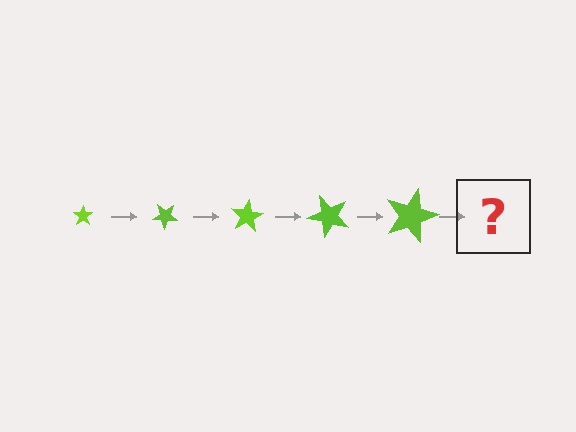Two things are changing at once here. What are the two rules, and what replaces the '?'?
The two rules are that the star grows larger each step and it rotates 40 degrees each step. The '?' should be a star, larger than the previous one and rotated 200 degrees from the start.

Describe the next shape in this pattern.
It should be a star, larger than the previous one and rotated 200 degrees from the start.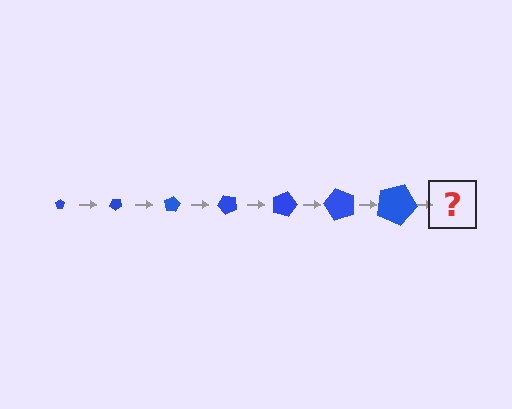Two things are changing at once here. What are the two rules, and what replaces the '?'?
The two rules are that the pentagon grows larger each step and it rotates 40 degrees each step. The '?' should be a pentagon, larger than the previous one and rotated 280 degrees from the start.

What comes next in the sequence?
The next element should be a pentagon, larger than the previous one and rotated 280 degrees from the start.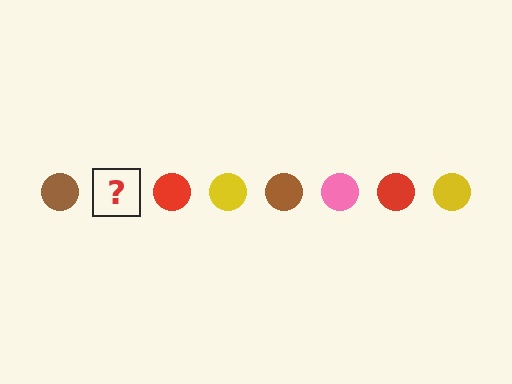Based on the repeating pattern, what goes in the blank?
The blank should be a pink circle.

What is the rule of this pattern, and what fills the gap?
The rule is that the pattern cycles through brown, pink, red, yellow circles. The gap should be filled with a pink circle.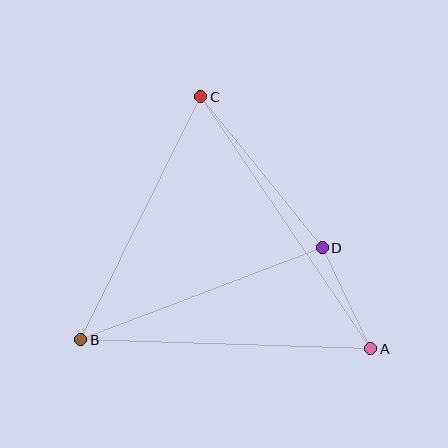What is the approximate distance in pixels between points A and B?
The distance between A and B is approximately 290 pixels.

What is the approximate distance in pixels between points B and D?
The distance between B and D is approximately 258 pixels.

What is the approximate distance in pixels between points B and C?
The distance between B and C is approximately 271 pixels.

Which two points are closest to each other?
Points A and D are closest to each other.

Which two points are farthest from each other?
Points A and C are farthest from each other.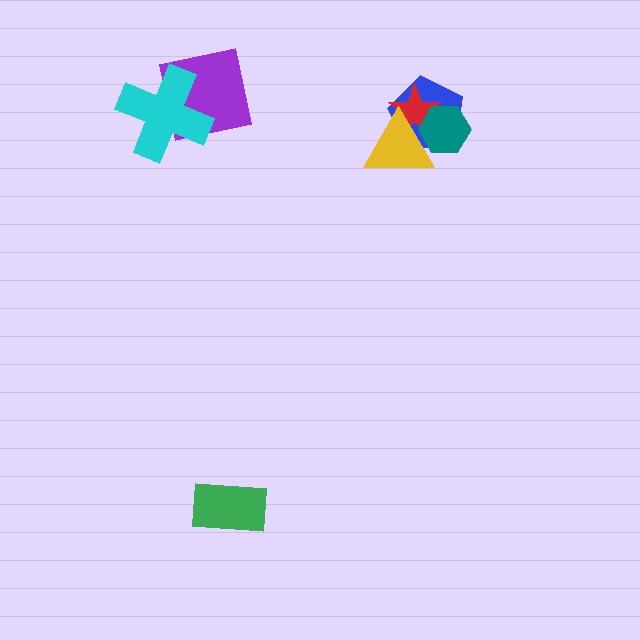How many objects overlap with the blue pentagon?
3 objects overlap with the blue pentagon.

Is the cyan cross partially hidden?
No, no other shape covers it.